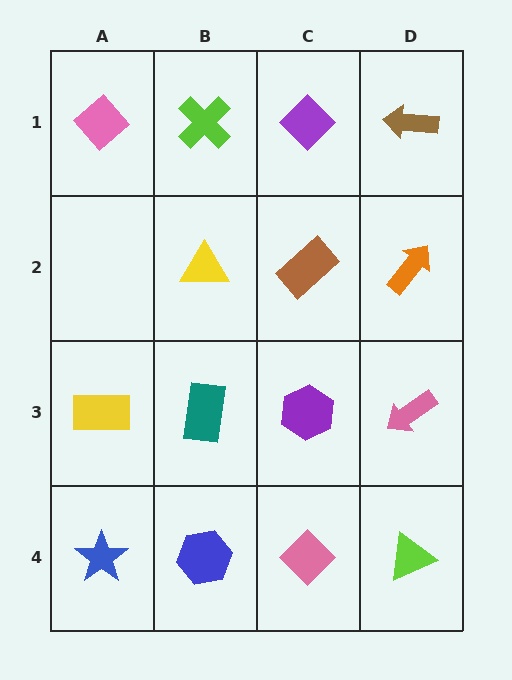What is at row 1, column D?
A brown arrow.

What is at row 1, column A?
A pink diamond.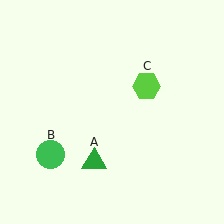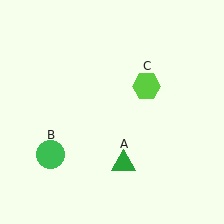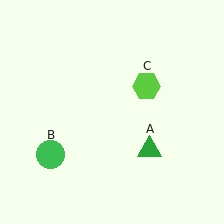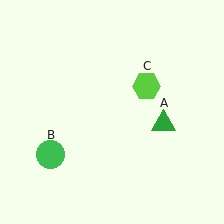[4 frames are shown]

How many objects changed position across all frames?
1 object changed position: green triangle (object A).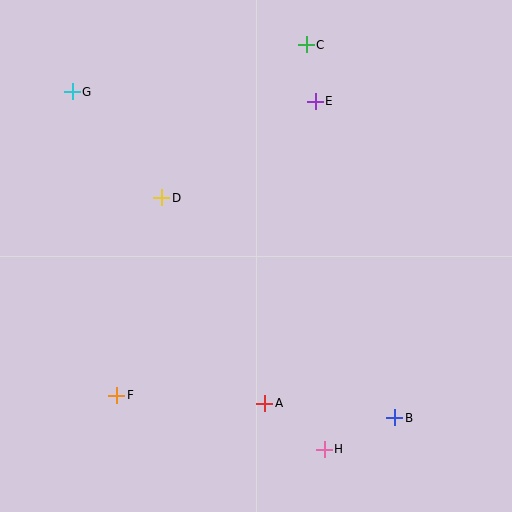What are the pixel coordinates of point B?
Point B is at (395, 418).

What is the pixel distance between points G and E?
The distance between G and E is 243 pixels.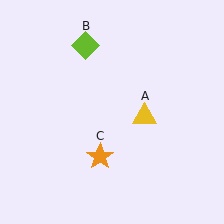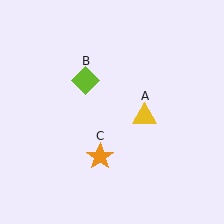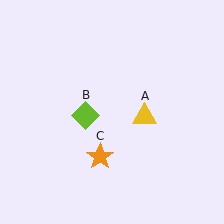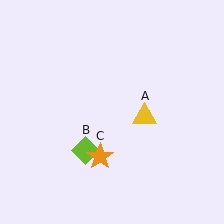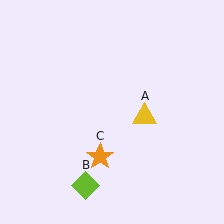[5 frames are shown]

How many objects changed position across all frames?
1 object changed position: lime diamond (object B).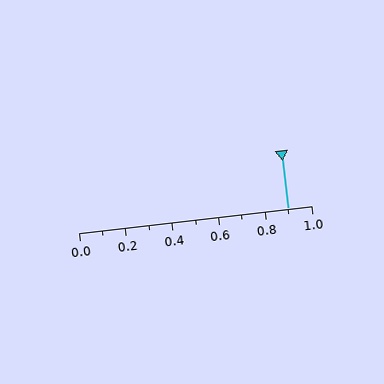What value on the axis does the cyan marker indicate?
The marker indicates approximately 0.9.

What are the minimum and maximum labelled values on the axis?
The axis runs from 0.0 to 1.0.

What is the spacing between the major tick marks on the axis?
The major ticks are spaced 0.2 apart.